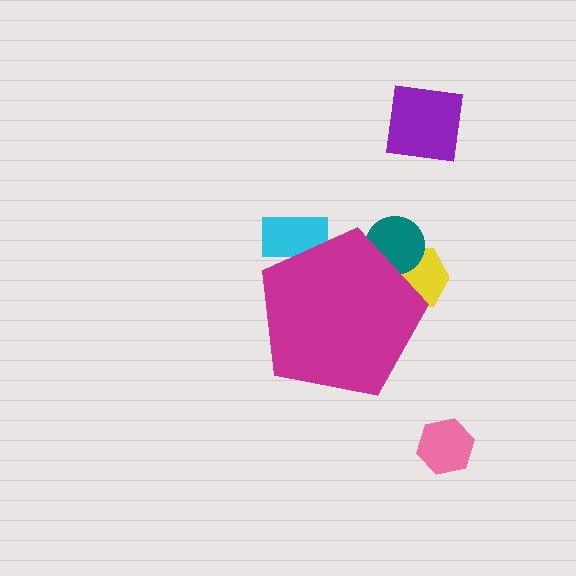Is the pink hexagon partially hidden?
No, the pink hexagon is fully visible.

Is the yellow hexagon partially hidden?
Yes, the yellow hexagon is partially hidden behind the magenta pentagon.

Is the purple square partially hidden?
No, the purple square is fully visible.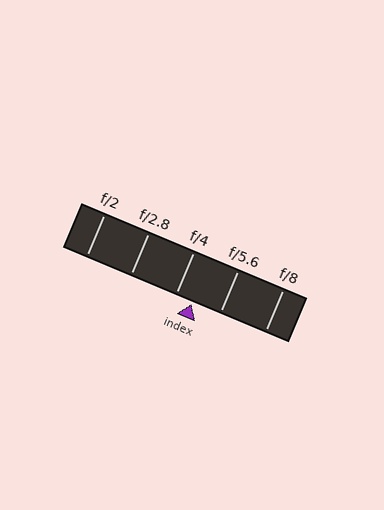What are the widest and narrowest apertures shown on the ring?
The widest aperture shown is f/2 and the narrowest is f/8.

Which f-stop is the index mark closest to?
The index mark is closest to f/4.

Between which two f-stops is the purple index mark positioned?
The index mark is between f/4 and f/5.6.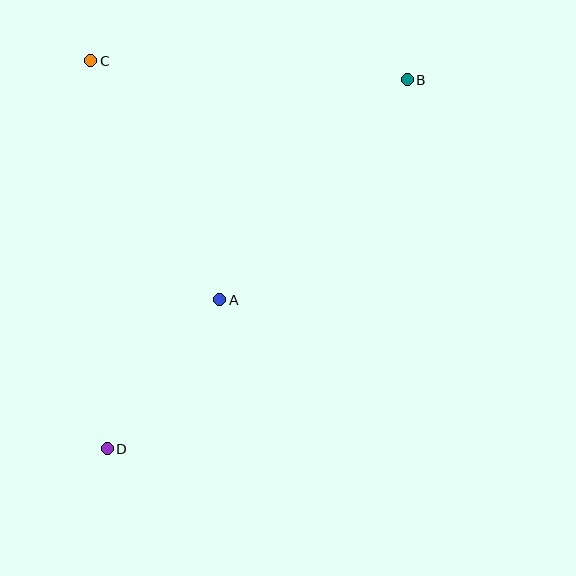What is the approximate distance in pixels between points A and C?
The distance between A and C is approximately 272 pixels.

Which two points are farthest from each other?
Points B and D are farthest from each other.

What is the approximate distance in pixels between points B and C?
The distance between B and C is approximately 317 pixels.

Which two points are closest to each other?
Points A and D are closest to each other.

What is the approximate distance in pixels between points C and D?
The distance between C and D is approximately 389 pixels.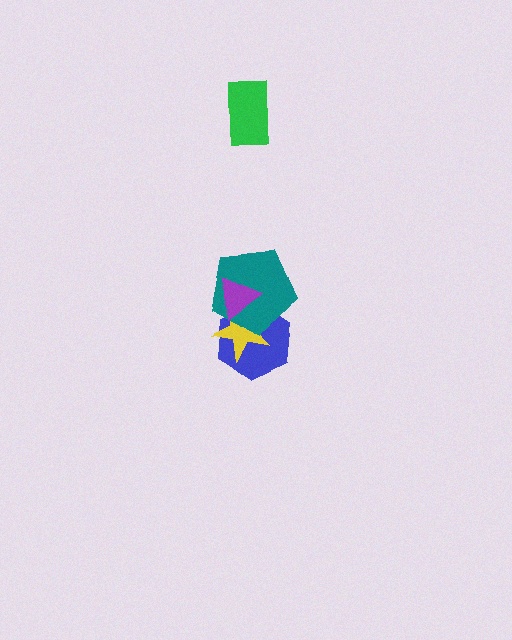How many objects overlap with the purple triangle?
3 objects overlap with the purple triangle.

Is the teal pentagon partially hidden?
Yes, it is partially covered by another shape.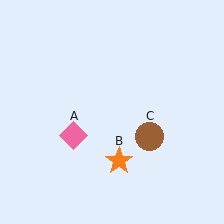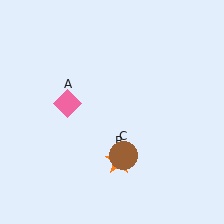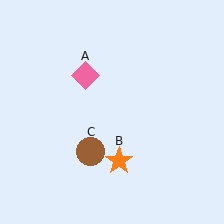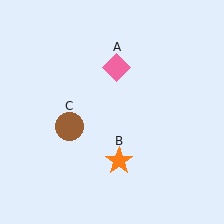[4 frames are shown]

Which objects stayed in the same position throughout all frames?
Orange star (object B) remained stationary.